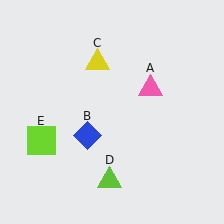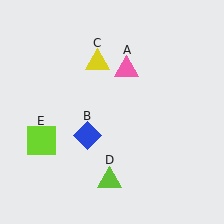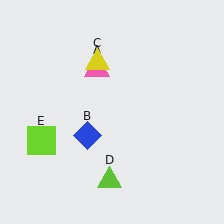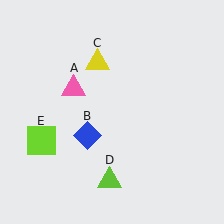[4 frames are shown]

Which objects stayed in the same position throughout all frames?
Blue diamond (object B) and yellow triangle (object C) and lime triangle (object D) and lime square (object E) remained stationary.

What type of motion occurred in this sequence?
The pink triangle (object A) rotated counterclockwise around the center of the scene.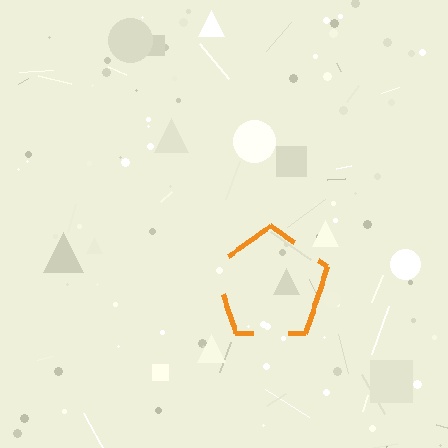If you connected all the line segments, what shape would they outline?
They would outline a pentagon.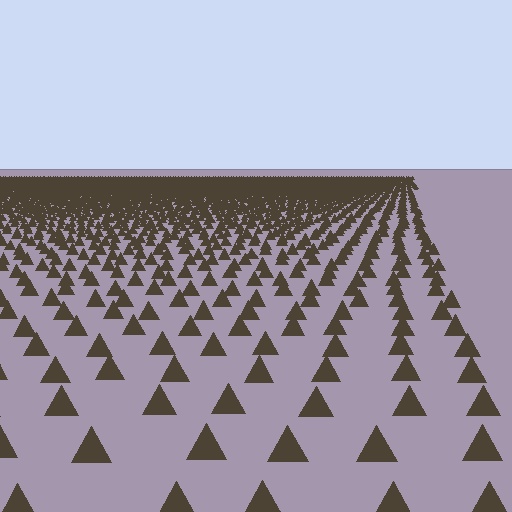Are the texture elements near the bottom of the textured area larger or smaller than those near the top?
Larger. Near the bottom, elements are closer to the viewer and appear at a bigger on-screen size.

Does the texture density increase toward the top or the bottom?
Density increases toward the top.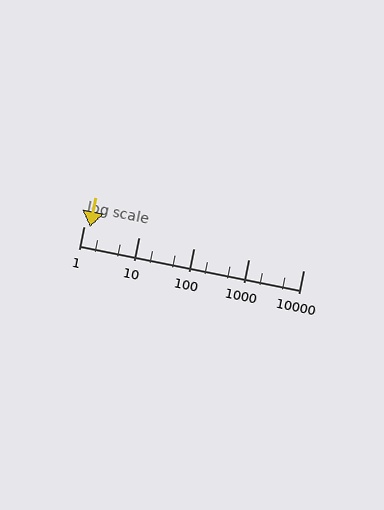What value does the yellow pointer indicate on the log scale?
The pointer indicates approximately 1.3.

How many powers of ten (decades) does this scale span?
The scale spans 4 decades, from 1 to 10000.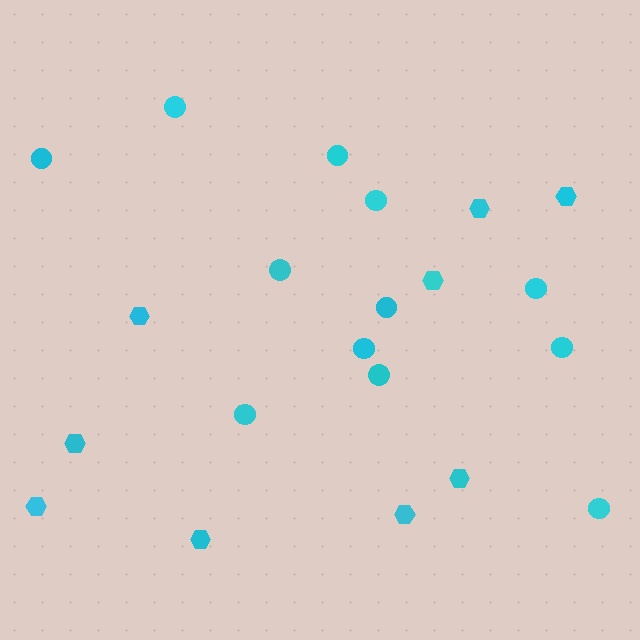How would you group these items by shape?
There are 2 groups: one group of circles (12) and one group of hexagons (9).